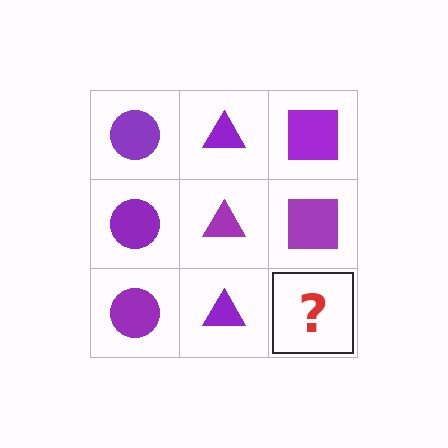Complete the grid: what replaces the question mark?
The question mark should be replaced with a purple square.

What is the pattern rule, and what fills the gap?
The rule is that each column has a consistent shape. The gap should be filled with a purple square.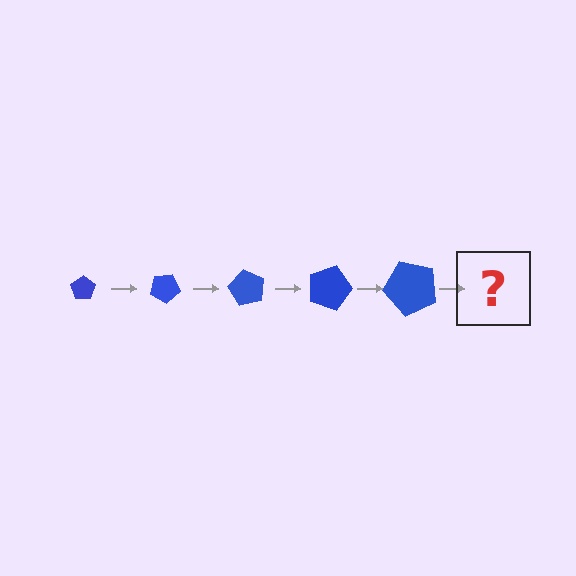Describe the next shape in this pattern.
It should be a pentagon, larger than the previous one and rotated 150 degrees from the start.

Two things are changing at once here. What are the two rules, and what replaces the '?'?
The two rules are that the pentagon grows larger each step and it rotates 30 degrees each step. The '?' should be a pentagon, larger than the previous one and rotated 150 degrees from the start.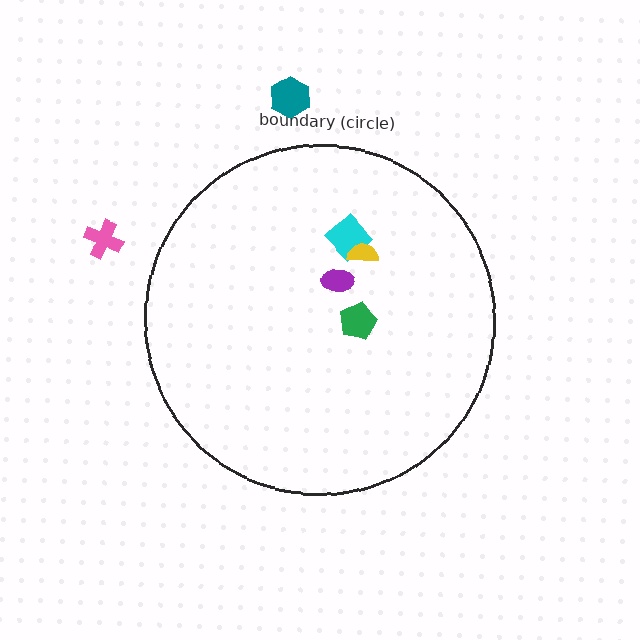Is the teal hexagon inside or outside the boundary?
Outside.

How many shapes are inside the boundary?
4 inside, 2 outside.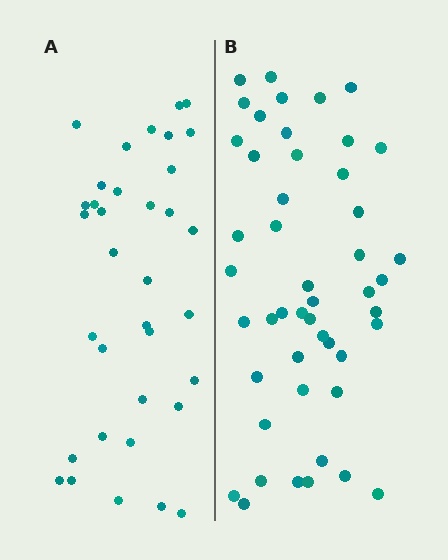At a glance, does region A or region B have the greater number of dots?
Region B (the right region) has more dots.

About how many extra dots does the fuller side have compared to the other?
Region B has approximately 15 more dots than region A.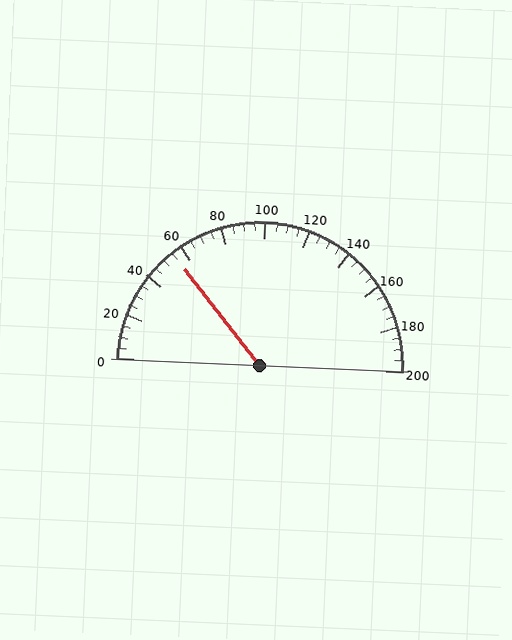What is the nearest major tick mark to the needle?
The nearest major tick mark is 60.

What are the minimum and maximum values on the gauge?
The gauge ranges from 0 to 200.